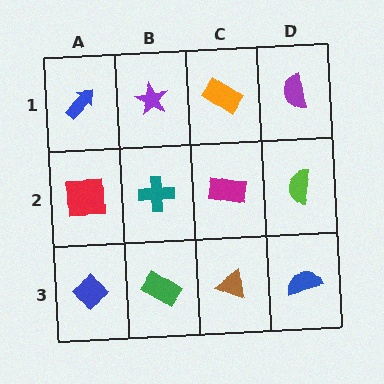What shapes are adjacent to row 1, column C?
A magenta rectangle (row 2, column C), a purple star (row 1, column B), a purple semicircle (row 1, column D).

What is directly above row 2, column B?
A purple star.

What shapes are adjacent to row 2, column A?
A blue arrow (row 1, column A), a blue diamond (row 3, column A), a teal cross (row 2, column B).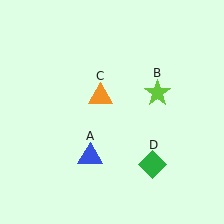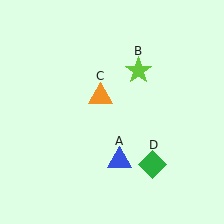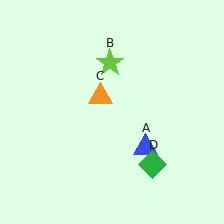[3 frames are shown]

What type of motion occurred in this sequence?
The blue triangle (object A), lime star (object B) rotated counterclockwise around the center of the scene.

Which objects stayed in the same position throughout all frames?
Orange triangle (object C) and green diamond (object D) remained stationary.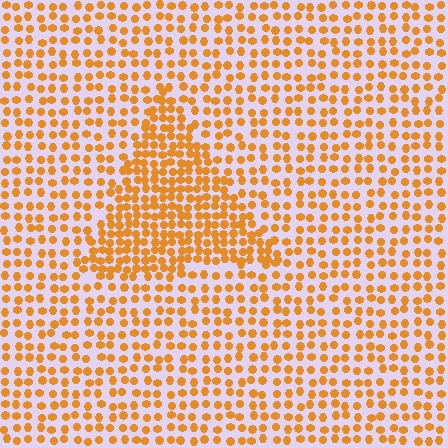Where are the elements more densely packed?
The elements are more densely packed inside the triangle boundary.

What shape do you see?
I see a triangle.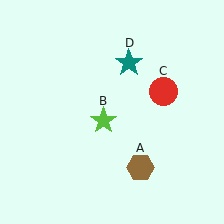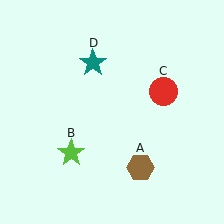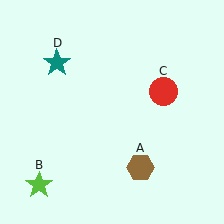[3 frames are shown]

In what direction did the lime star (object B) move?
The lime star (object B) moved down and to the left.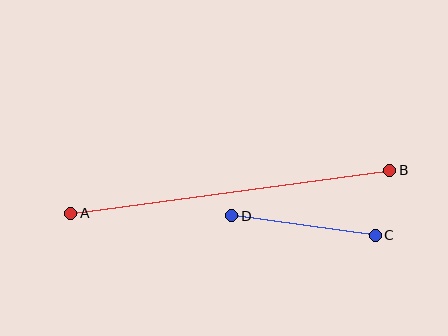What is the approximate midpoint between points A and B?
The midpoint is at approximately (230, 192) pixels.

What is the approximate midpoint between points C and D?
The midpoint is at approximately (304, 225) pixels.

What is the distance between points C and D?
The distance is approximately 145 pixels.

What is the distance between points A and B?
The distance is approximately 322 pixels.